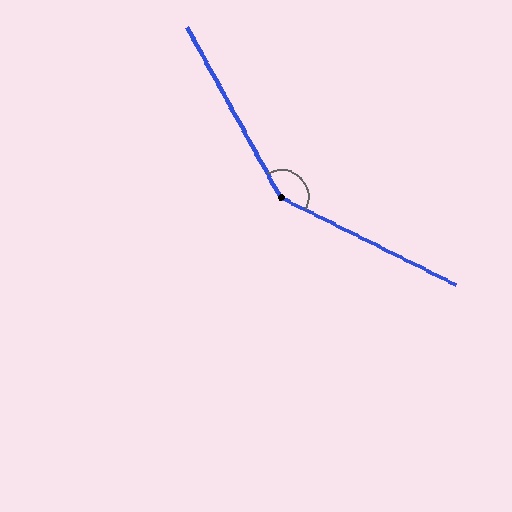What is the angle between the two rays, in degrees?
Approximately 145 degrees.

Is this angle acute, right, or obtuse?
It is obtuse.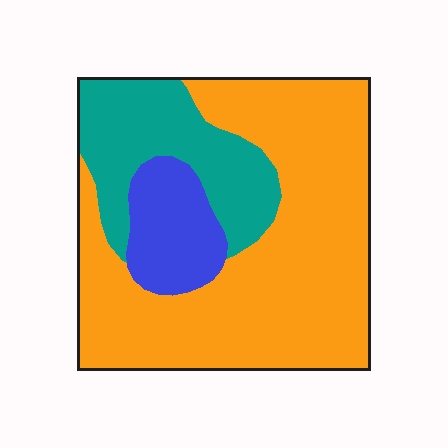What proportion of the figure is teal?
Teal covers 23% of the figure.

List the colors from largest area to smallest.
From largest to smallest: orange, teal, blue.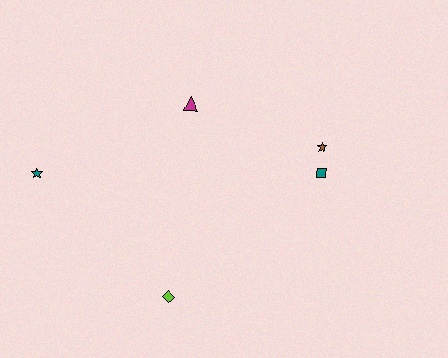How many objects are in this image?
There are 5 objects.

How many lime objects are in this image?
There is 1 lime object.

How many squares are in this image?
There is 1 square.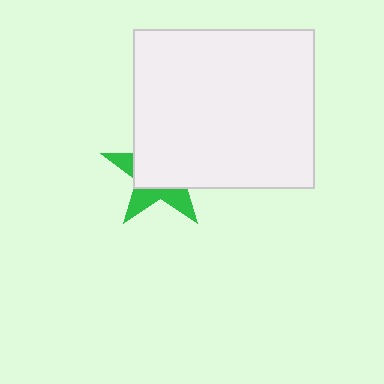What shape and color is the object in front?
The object in front is a white rectangle.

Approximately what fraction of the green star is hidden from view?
Roughly 64% of the green star is hidden behind the white rectangle.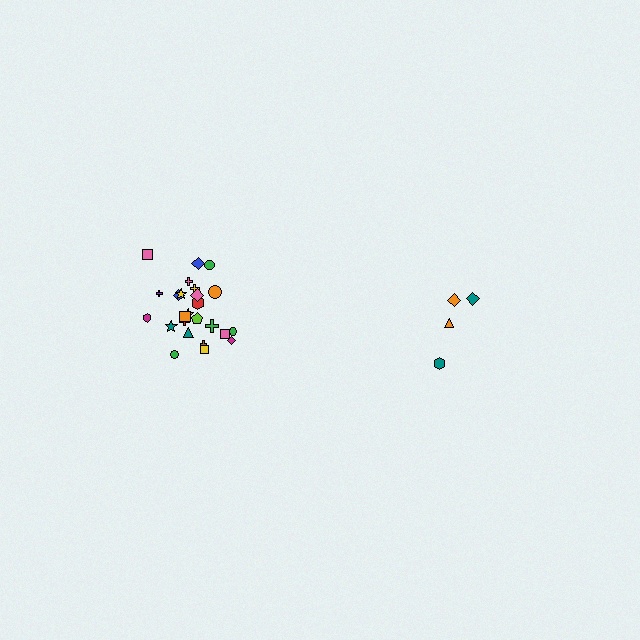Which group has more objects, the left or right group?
The left group.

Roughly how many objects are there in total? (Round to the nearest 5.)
Roughly 30 objects in total.